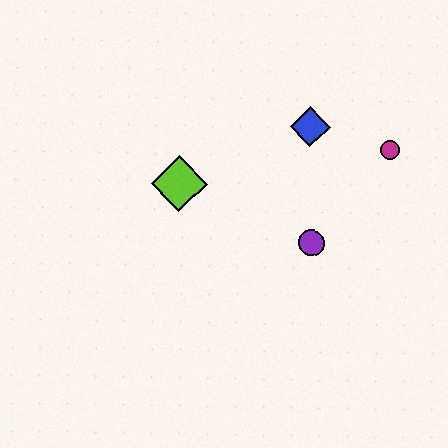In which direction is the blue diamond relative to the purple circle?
The blue diamond is above the purple circle.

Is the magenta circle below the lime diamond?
No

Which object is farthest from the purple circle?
The lime diamond is farthest from the purple circle.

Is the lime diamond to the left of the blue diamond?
Yes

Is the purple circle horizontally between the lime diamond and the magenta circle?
Yes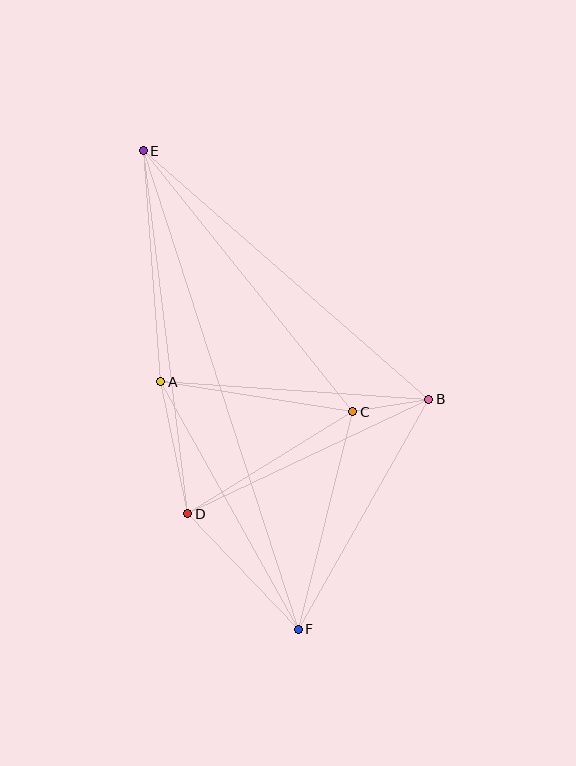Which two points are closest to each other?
Points B and C are closest to each other.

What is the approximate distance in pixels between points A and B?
The distance between A and B is approximately 269 pixels.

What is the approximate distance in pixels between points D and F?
The distance between D and F is approximately 160 pixels.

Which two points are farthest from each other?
Points E and F are farthest from each other.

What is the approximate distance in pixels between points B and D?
The distance between B and D is approximately 267 pixels.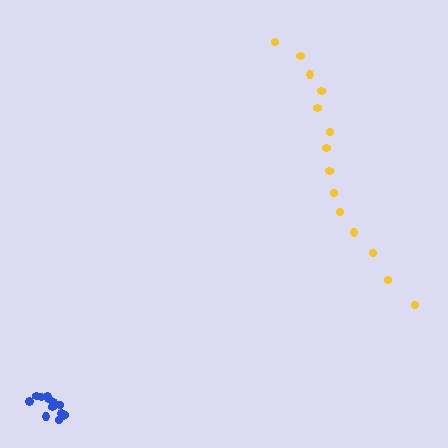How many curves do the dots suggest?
There are 2 distinct paths.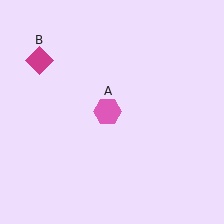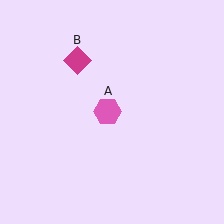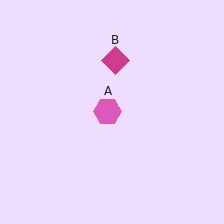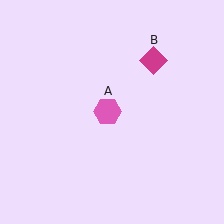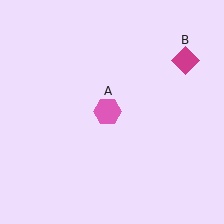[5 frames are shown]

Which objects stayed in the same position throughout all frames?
Pink hexagon (object A) remained stationary.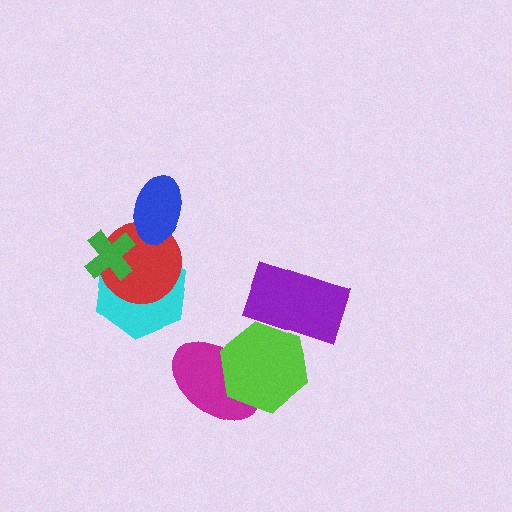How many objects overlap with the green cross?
2 objects overlap with the green cross.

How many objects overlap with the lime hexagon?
2 objects overlap with the lime hexagon.